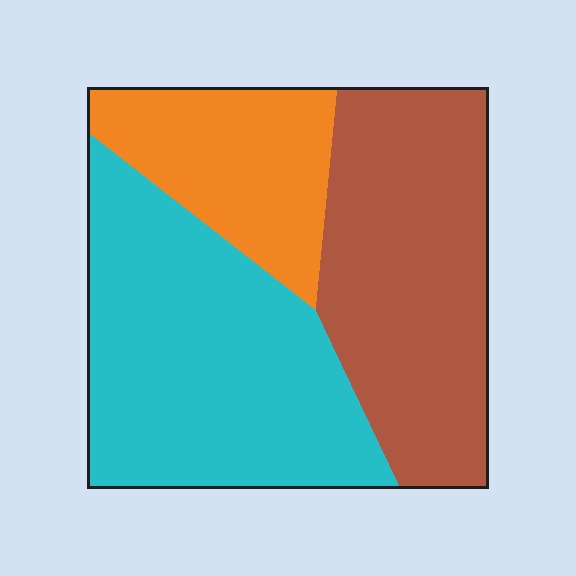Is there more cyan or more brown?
Cyan.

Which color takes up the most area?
Cyan, at roughly 45%.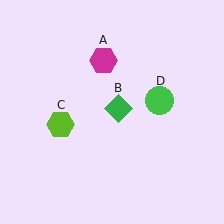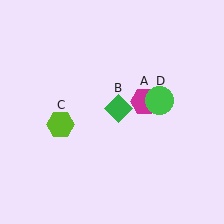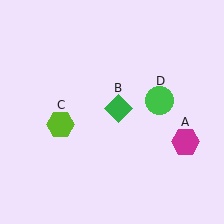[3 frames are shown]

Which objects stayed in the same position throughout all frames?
Green diamond (object B) and lime hexagon (object C) and green circle (object D) remained stationary.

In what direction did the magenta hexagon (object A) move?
The magenta hexagon (object A) moved down and to the right.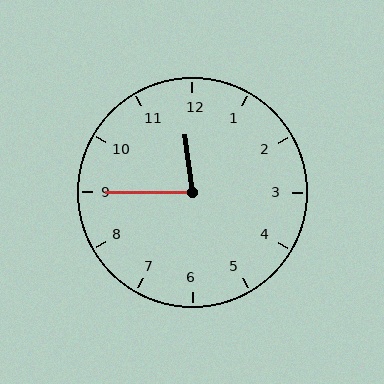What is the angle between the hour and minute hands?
Approximately 82 degrees.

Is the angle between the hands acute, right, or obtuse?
It is acute.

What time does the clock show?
11:45.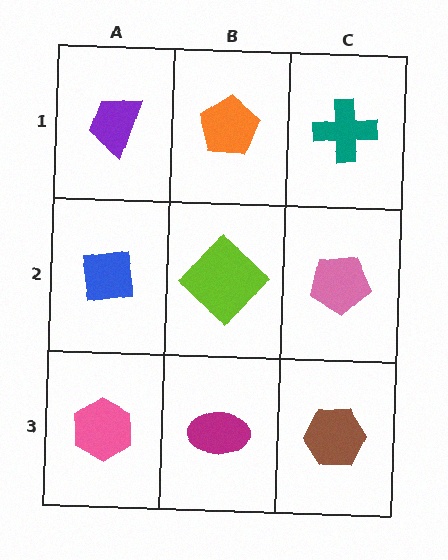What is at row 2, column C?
A pink pentagon.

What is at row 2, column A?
A blue square.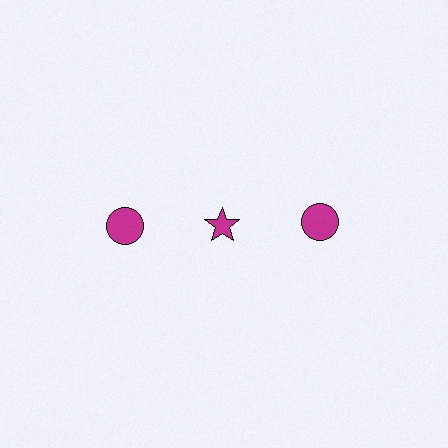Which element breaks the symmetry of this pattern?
The magenta star in the top row, second from left column breaks the symmetry. All other shapes are magenta circles.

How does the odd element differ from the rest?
It has a different shape: star instead of circle.